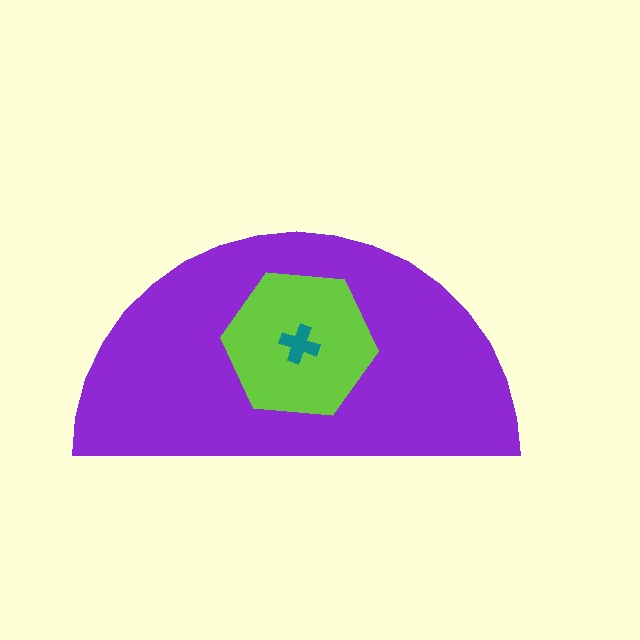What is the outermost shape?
The purple semicircle.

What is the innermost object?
The teal cross.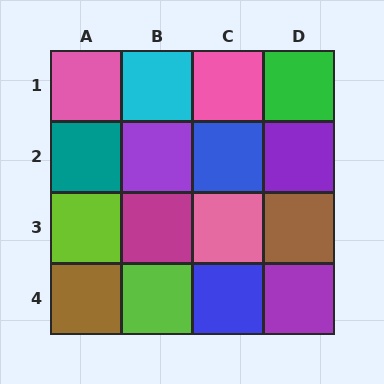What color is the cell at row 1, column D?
Green.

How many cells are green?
1 cell is green.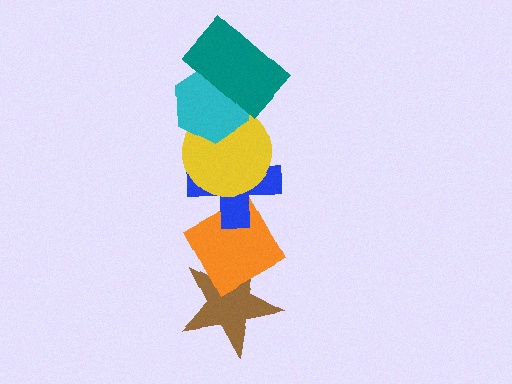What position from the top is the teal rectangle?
The teal rectangle is 1st from the top.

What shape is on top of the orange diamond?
The blue cross is on top of the orange diamond.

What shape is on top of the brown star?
The orange diamond is on top of the brown star.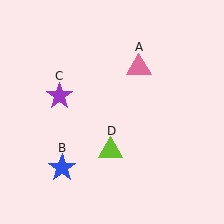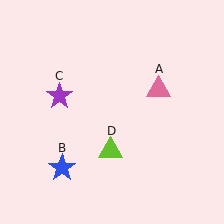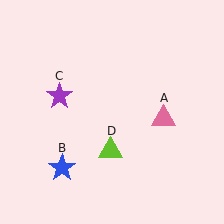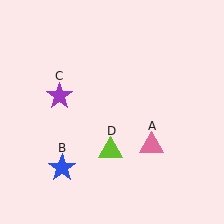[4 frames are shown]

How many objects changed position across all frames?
1 object changed position: pink triangle (object A).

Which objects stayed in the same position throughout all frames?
Blue star (object B) and purple star (object C) and lime triangle (object D) remained stationary.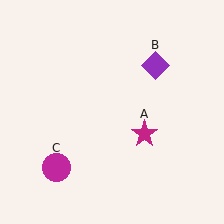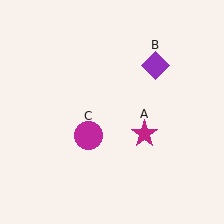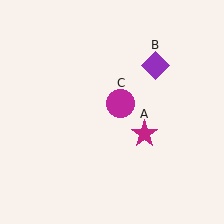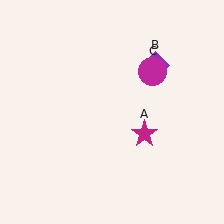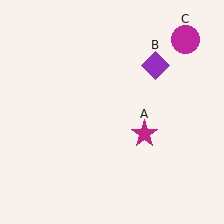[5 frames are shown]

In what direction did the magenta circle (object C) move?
The magenta circle (object C) moved up and to the right.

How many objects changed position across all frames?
1 object changed position: magenta circle (object C).